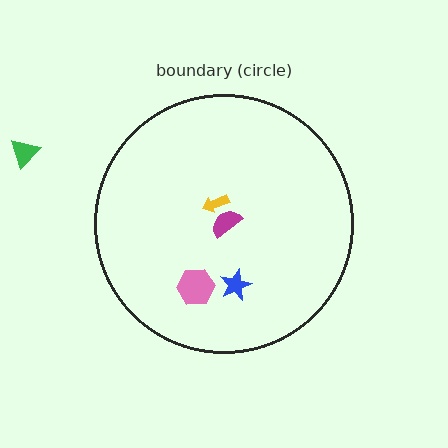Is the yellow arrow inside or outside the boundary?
Inside.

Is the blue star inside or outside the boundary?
Inside.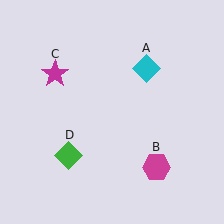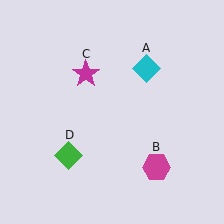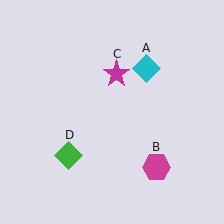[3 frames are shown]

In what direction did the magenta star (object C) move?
The magenta star (object C) moved right.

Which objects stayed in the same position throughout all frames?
Cyan diamond (object A) and magenta hexagon (object B) and green diamond (object D) remained stationary.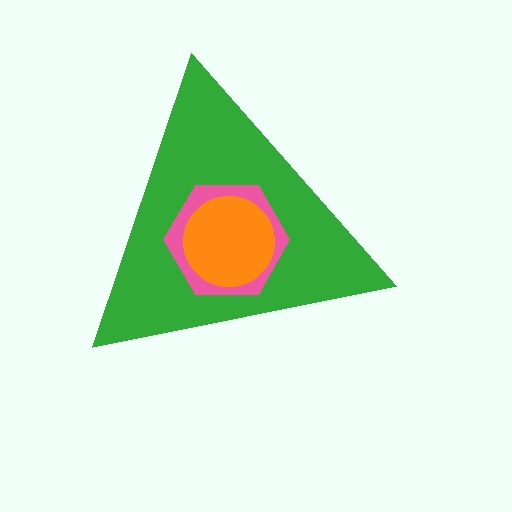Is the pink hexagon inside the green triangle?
Yes.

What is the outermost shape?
The green triangle.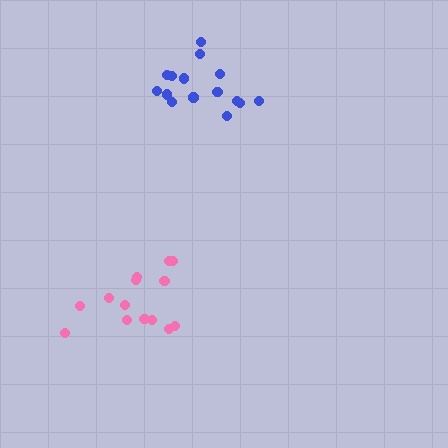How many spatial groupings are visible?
There are 2 spatial groupings.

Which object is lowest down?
The pink cluster is bottommost.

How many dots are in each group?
Group 1: 14 dots, Group 2: 15 dots (29 total).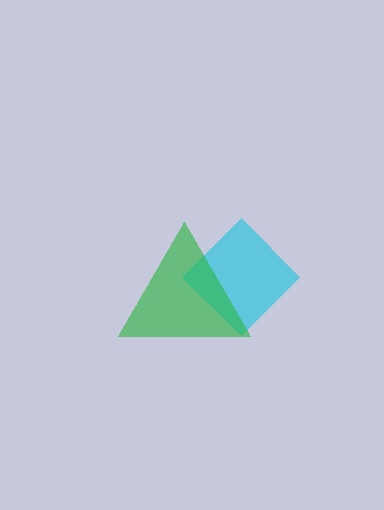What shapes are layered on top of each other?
The layered shapes are: a cyan diamond, a green triangle.